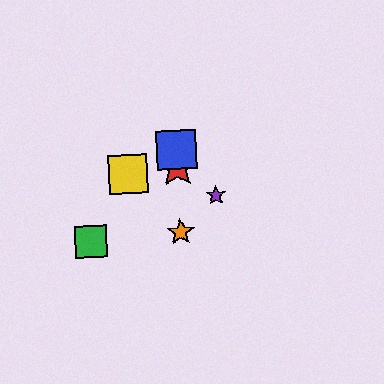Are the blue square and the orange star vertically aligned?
Yes, both are at x≈177.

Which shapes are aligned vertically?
The red star, the blue square, the orange star are aligned vertically.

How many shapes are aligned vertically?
3 shapes (the red star, the blue square, the orange star) are aligned vertically.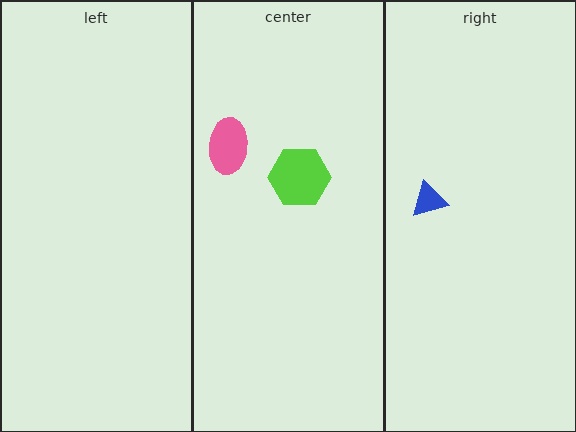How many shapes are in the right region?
1.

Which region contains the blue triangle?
The right region.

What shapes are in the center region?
The lime hexagon, the pink ellipse.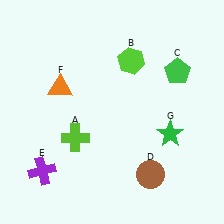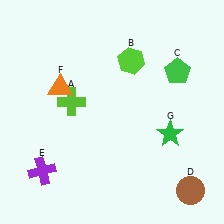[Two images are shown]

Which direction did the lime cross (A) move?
The lime cross (A) moved up.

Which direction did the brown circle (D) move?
The brown circle (D) moved right.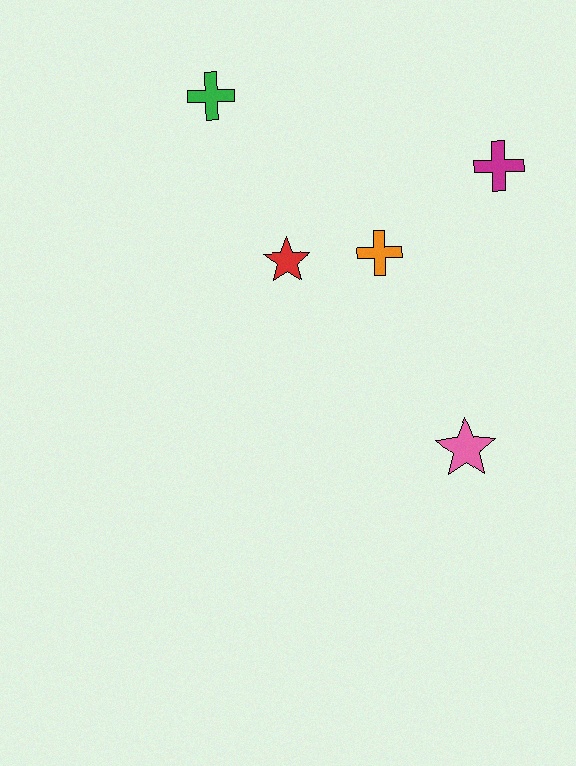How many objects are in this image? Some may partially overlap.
There are 5 objects.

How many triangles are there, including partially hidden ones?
There are no triangles.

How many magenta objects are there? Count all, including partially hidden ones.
There is 1 magenta object.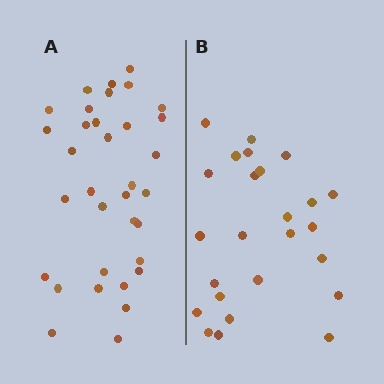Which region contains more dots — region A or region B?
Region A (the left region) has more dots.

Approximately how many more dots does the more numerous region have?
Region A has roughly 8 or so more dots than region B.